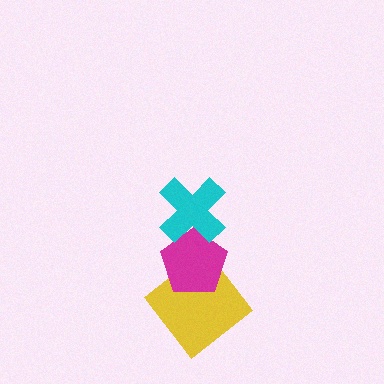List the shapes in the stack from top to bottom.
From top to bottom: the cyan cross, the magenta pentagon, the yellow diamond.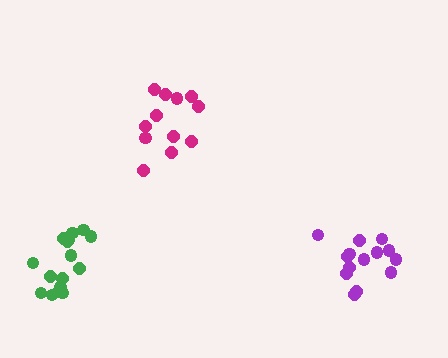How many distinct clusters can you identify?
There are 3 distinct clusters.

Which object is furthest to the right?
The purple cluster is rightmost.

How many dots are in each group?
Group 1: 14 dots, Group 2: 12 dots, Group 3: 16 dots (42 total).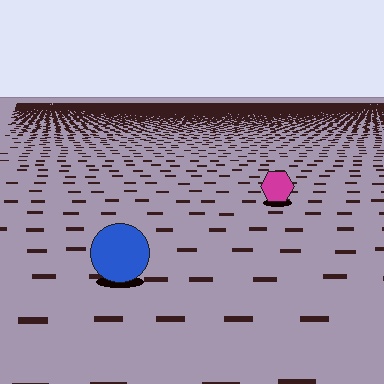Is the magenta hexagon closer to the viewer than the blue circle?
No. The blue circle is closer — you can tell from the texture gradient: the ground texture is coarser near it.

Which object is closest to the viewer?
The blue circle is closest. The texture marks near it are larger and more spread out.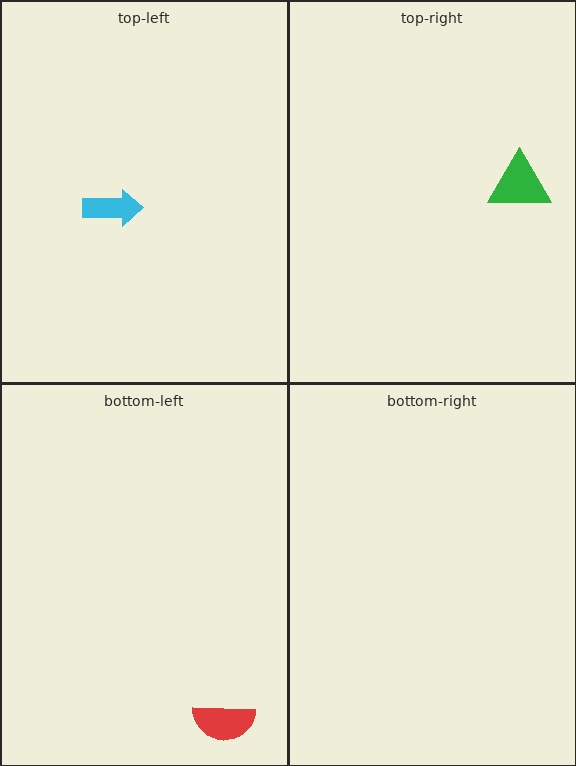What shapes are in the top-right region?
The green triangle.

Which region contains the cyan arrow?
The top-left region.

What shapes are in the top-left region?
The cyan arrow.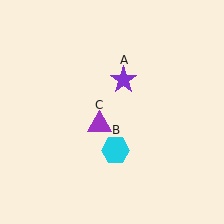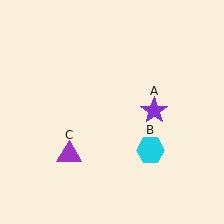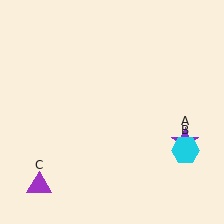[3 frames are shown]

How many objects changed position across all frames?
3 objects changed position: purple star (object A), cyan hexagon (object B), purple triangle (object C).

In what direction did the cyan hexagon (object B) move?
The cyan hexagon (object B) moved right.